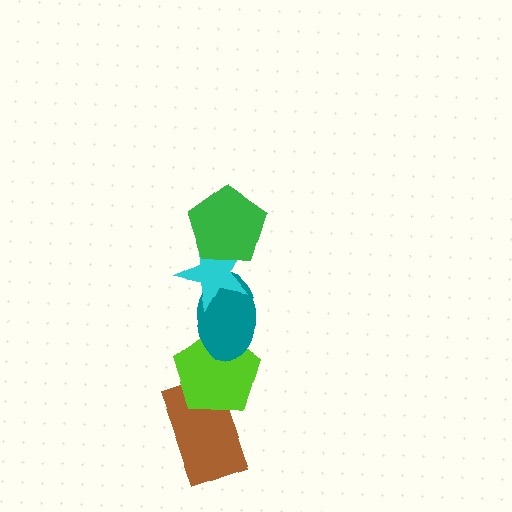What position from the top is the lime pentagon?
The lime pentagon is 4th from the top.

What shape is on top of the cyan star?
The green pentagon is on top of the cyan star.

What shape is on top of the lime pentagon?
The teal ellipse is on top of the lime pentagon.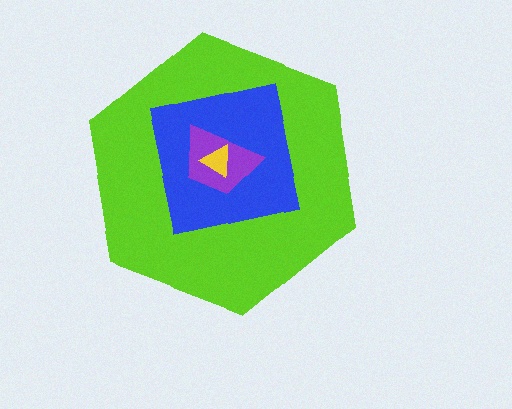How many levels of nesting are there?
4.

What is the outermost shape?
The lime hexagon.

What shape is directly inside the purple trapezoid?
The yellow triangle.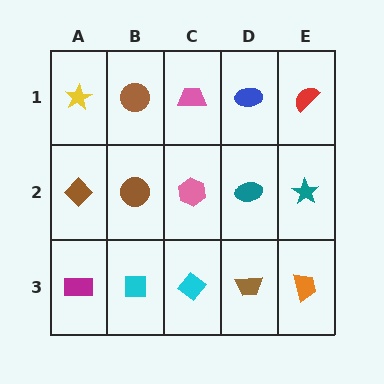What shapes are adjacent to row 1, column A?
A brown diamond (row 2, column A), a brown circle (row 1, column B).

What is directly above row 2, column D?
A blue ellipse.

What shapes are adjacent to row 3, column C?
A pink hexagon (row 2, column C), a cyan square (row 3, column B), a brown trapezoid (row 3, column D).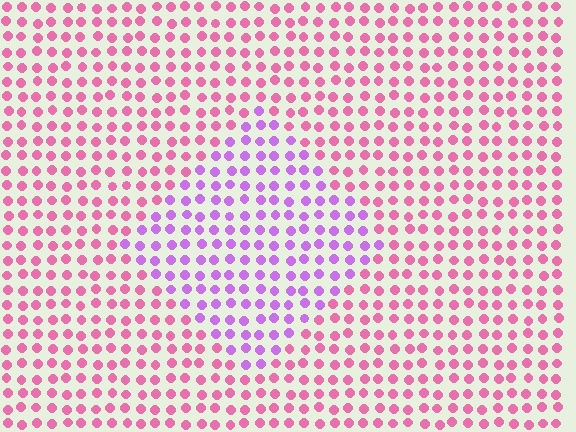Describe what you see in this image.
The image is filled with small pink elements in a uniform arrangement. A diamond-shaped region is visible where the elements are tinted to a slightly different hue, forming a subtle color boundary.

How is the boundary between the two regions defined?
The boundary is defined purely by a slight shift in hue (about 45 degrees). Spacing, size, and orientation are identical on both sides.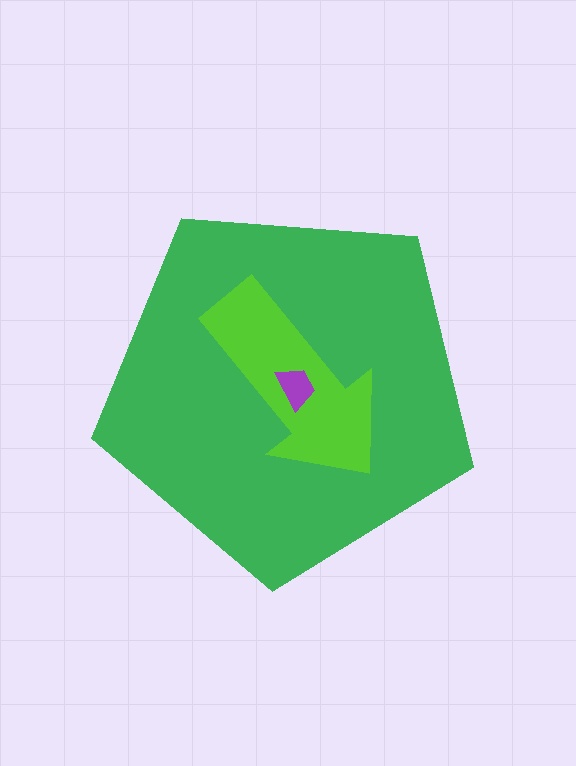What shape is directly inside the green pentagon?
The lime arrow.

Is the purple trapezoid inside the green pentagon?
Yes.